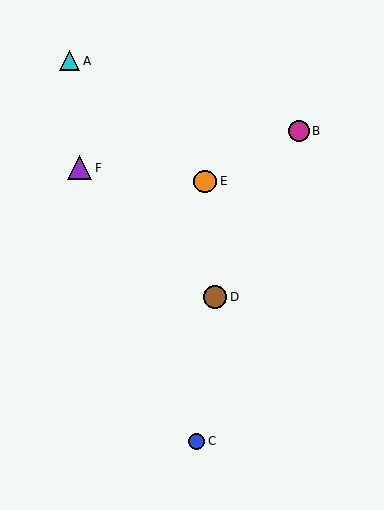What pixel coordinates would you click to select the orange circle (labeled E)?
Click at (205, 181) to select the orange circle E.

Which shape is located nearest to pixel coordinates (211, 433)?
The blue circle (labeled C) at (197, 441) is nearest to that location.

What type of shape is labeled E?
Shape E is an orange circle.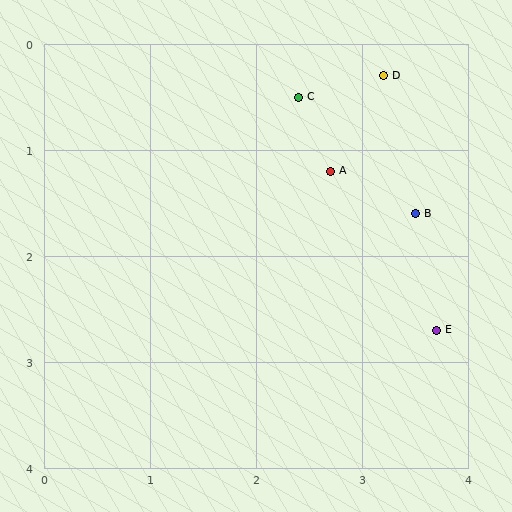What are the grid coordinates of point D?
Point D is at approximately (3.2, 0.3).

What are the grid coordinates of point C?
Point C is at approximately (2.4, 0.5).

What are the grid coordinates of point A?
Point A is at approximately (2.7, 1.2).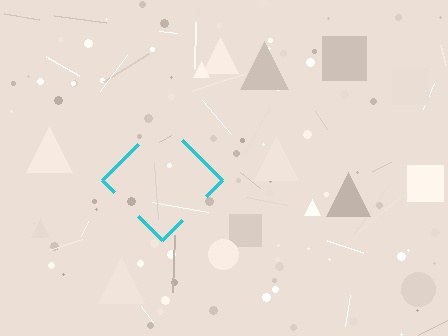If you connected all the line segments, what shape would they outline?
They would outline a diamond.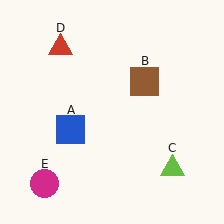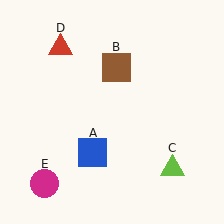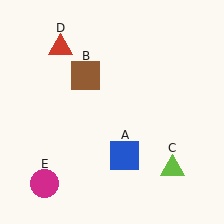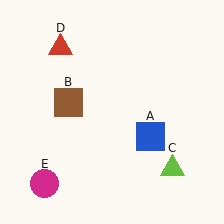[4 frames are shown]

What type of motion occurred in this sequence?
The blue square (object A), brown square (object B) rotated counterclockwise around the center of the scene.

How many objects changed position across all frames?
2 objects changed position: blue square (object A), brown square (object B).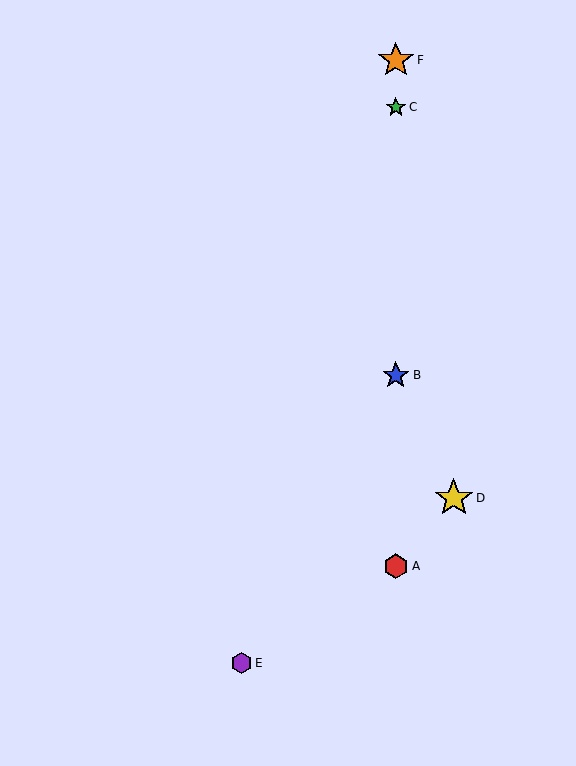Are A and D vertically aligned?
No, A is at x≈396 and D is at x≈454.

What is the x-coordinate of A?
Object A is at x≈396.